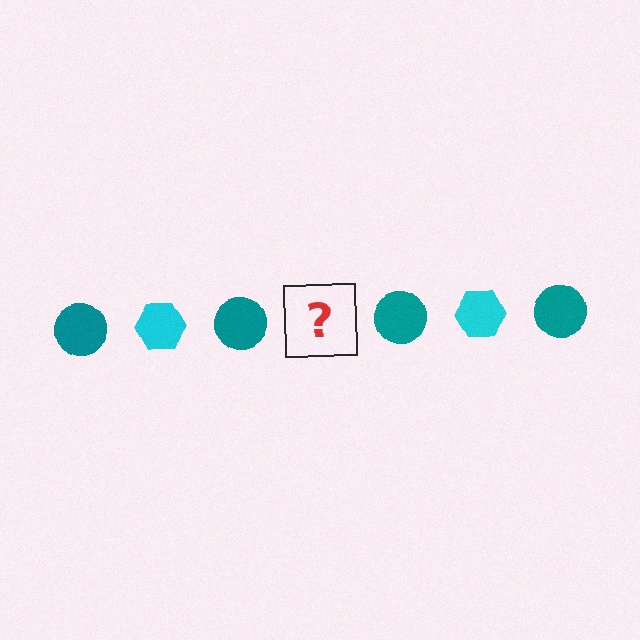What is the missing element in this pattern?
The missing element is a cyan hexagon.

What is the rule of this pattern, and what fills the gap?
The rule is that the pattern alternates between teal circle and cyan hexagon. The gap should be filled with a cyan hexagon.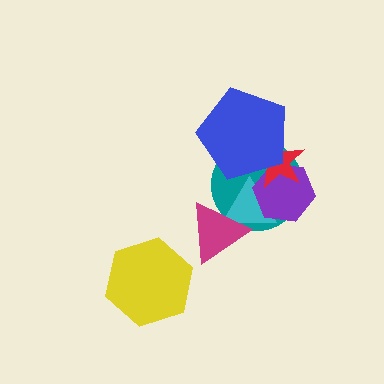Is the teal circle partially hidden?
Yes, it is partially covered by another shape.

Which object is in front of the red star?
The blue pentagon is in front of the red star.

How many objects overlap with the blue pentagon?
3 objects overlap with the blue pentagon.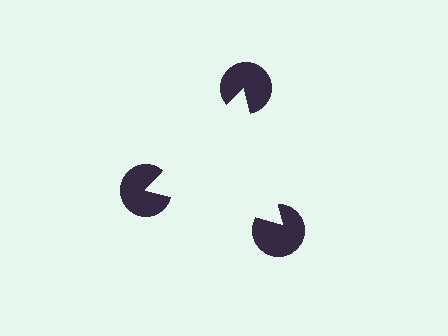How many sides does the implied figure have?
3 sides.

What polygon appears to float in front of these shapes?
An illusory triangle — its edges are inferred from the aligned wedge cuts in the pac-man discs, not physically drawn.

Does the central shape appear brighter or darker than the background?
It typically appears slightly brighter than the background, even though no actual brightness change is drawn.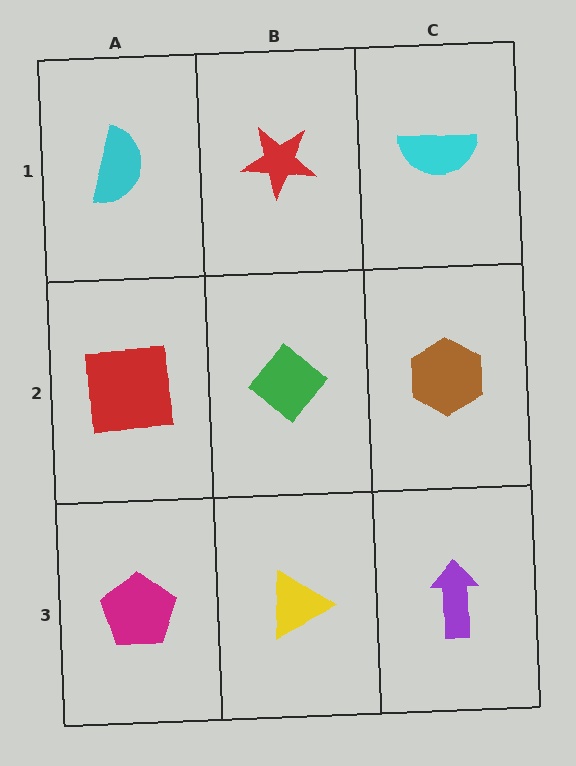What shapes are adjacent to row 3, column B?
A green diamond (row 2, column B), a magenta pentagon (row 3, column A), a purple arrow (row 3, column C).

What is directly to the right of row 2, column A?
A green diamond.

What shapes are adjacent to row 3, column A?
A red square (row 2, column A), a yellow triangle (row 3, column B).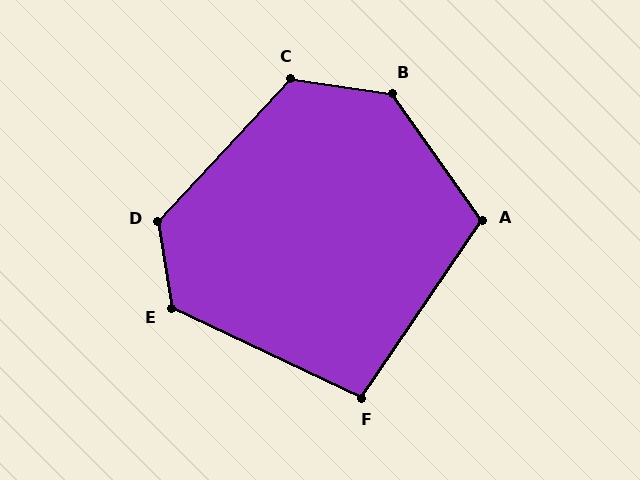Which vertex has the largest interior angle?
B, at approximately 133 degrees.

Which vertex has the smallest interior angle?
F, at approximately 99 degrees.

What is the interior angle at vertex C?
Approximately 125 degrees (obtuse).